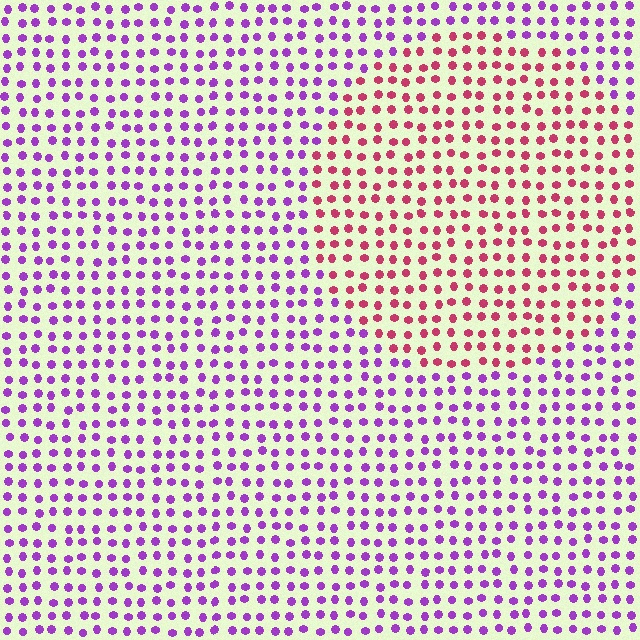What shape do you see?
I see a circle.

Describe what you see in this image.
The image is filled with small purple elements in a uniform arrangement. A circle-shaped region is visible where the elements are tinted to a slightly different hue, forming a subtle color boundary.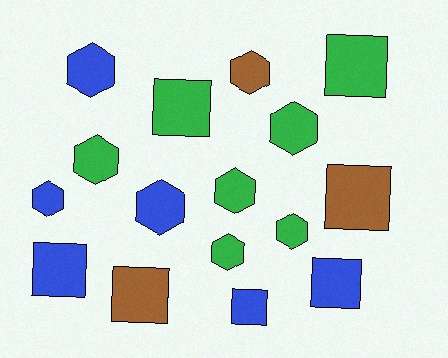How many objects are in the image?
There are 16 objects.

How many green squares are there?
There are 2 green squares.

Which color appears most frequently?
Green, with 7 objects.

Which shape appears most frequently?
Hexagon, with 9 objects.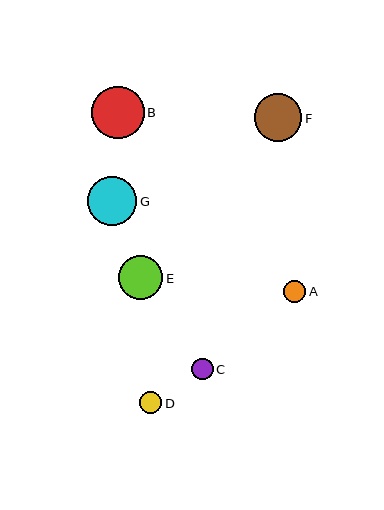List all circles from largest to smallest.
From largest to smallest: B, G, F, E, D, A, C.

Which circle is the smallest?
Circle C is the smallest with a size of approximately 21 pixels.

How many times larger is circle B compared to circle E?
Circle B is approximately 1.2 times the size of circle E.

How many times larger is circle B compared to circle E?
Circle B is approximately 1.2 times the size of circle E.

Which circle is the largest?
Circle B is the largest with a size of approximately 52 pixels.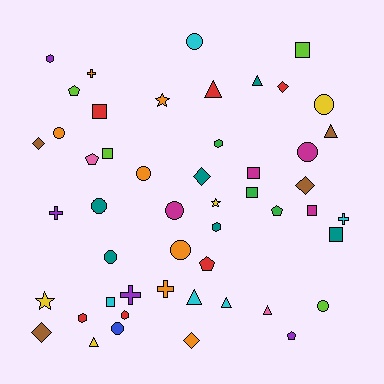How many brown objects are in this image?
There are 4 brown objects.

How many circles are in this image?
There are 11 circles.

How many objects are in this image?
There are 50 objects.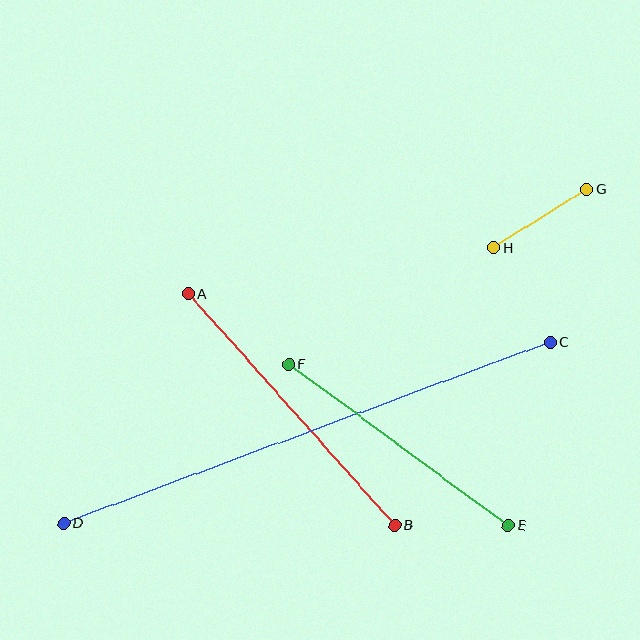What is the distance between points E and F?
The distance is approximately 273 pixels.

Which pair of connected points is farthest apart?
Points C and D are farthest apart.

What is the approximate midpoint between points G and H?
The midpoint is at approximately (540, 219) pixels.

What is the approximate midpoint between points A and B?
The midpoint is at approximately (292, 410) pixels.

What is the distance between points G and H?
The distance is approximately 109 pixels.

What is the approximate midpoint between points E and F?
The midpoint is at approximately (399, 445) pixels.